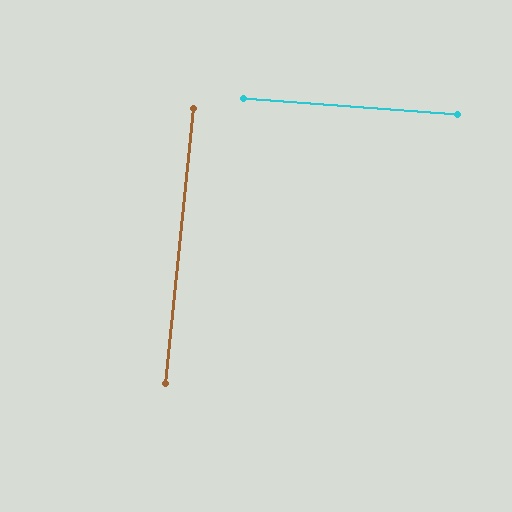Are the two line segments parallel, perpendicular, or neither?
Perpendicular — they meet at approximately 88°.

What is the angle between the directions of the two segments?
Approximately 88 degrees.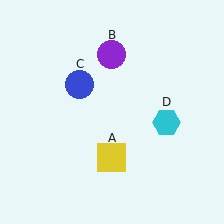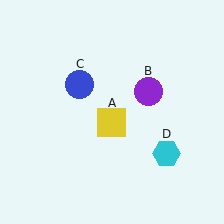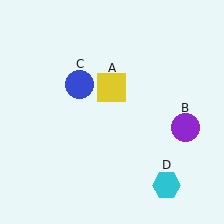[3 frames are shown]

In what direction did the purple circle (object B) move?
The purple circle (object B) moved down and to the right.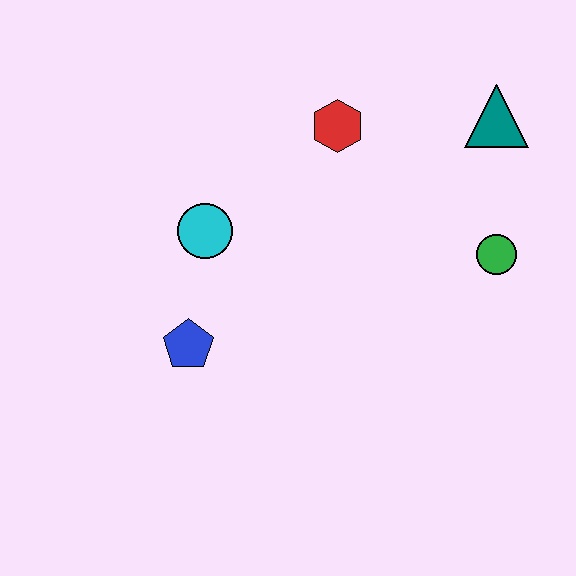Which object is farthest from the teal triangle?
The blue pentagon is farthest from the teal triangle.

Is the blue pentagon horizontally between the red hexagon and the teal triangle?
No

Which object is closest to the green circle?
The teal triangle is closest to the green circle.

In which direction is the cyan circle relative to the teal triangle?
The cyan circle is to the left of the teal triangle.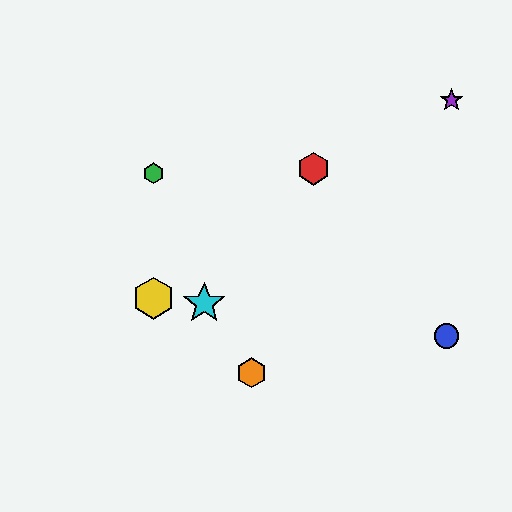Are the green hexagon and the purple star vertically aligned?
No, the green hexagon is at x≈154 and the purple star is at x≈451.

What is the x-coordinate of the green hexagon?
The green hexagon is at x≈154.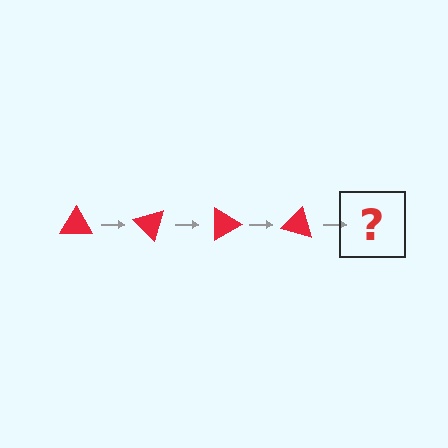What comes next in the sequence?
The next element should be a red triangle rotated 180 degrees.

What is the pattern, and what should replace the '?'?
The pattern is that the triangle rotates 45 degrees each step. The '?' should be a red triangle rotated 180 degrees.